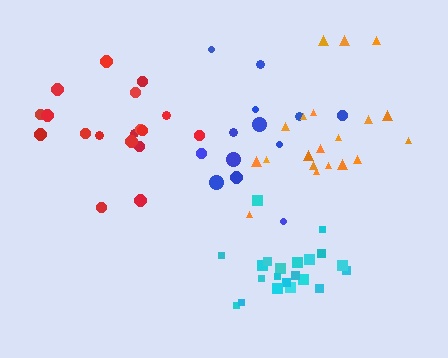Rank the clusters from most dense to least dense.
cyan, orange, blue, red.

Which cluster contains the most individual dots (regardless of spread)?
Cyan (21).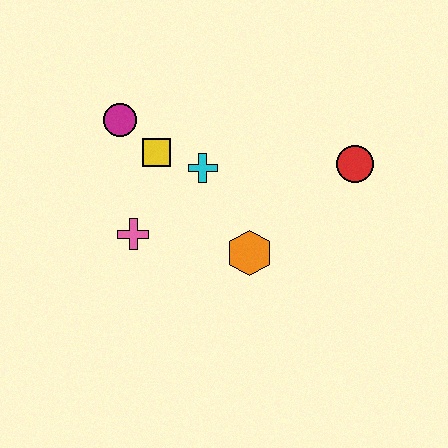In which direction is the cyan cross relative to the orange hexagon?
The cyan cross is above the orange hexagon.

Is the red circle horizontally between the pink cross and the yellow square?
No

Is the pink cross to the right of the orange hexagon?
No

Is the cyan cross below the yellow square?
Yes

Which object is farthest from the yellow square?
The red circle is farthest from the yellow square.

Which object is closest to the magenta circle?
The yellow square is closest to the magenta circle.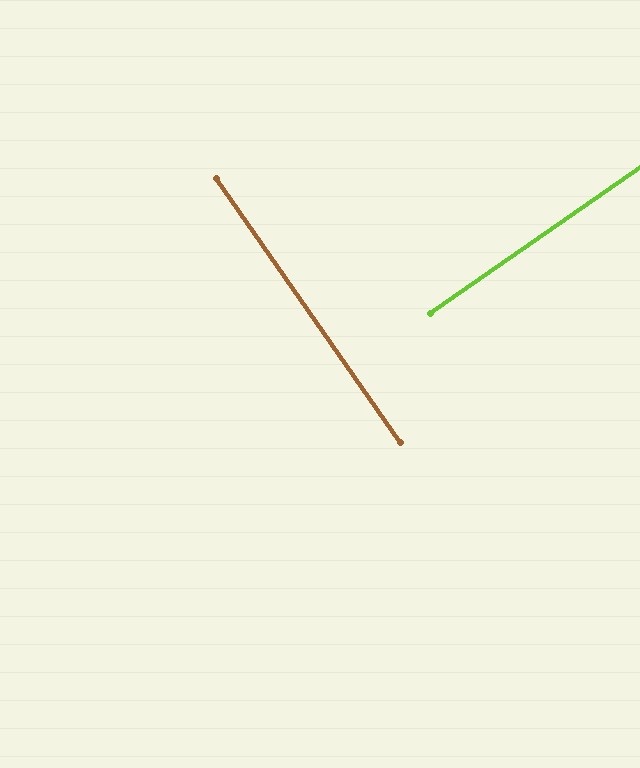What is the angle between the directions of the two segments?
Approximately 90 degrees.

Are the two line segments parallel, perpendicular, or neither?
Perpendicular — they meet at approximately 90°.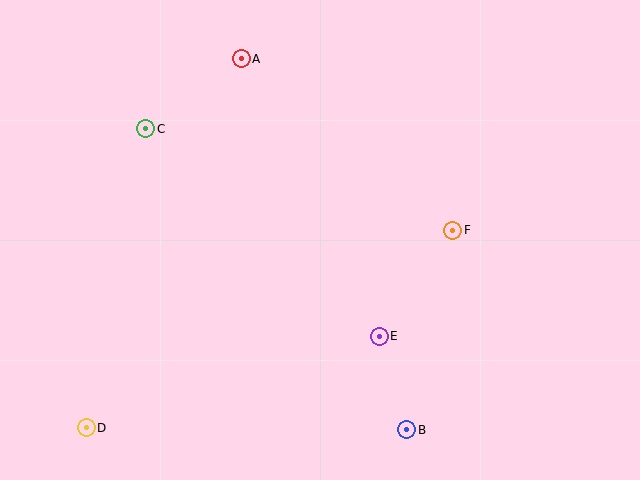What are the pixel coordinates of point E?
Point E is at (379, 336).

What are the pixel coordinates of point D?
Point D is at (86, 428).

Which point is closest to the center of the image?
Point E at (379, 336) is closest to the center.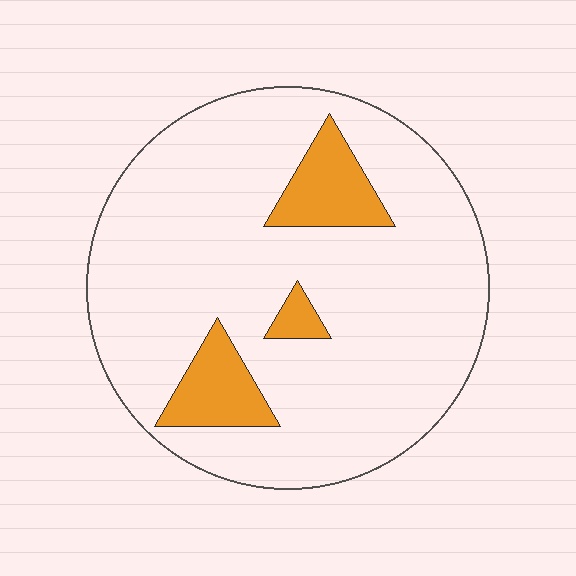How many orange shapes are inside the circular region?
3.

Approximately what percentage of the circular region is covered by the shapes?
Approximately 15%.